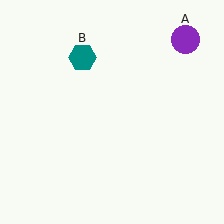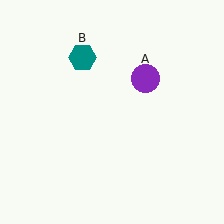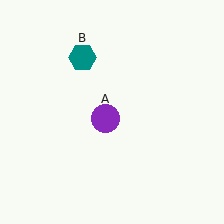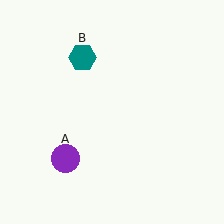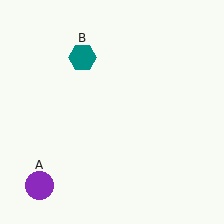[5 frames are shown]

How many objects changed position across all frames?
1 object changed position: purple circle (object A).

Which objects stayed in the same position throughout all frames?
Teal hexagon (object B) remained stationary.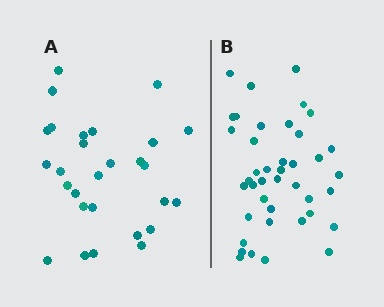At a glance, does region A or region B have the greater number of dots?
Region B (the right region) has more dots.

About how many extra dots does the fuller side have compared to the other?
Region B has approximately 15 more dots than region A.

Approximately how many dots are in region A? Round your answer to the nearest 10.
About 30 dots. (The exact count is 28, which rounds to 30.)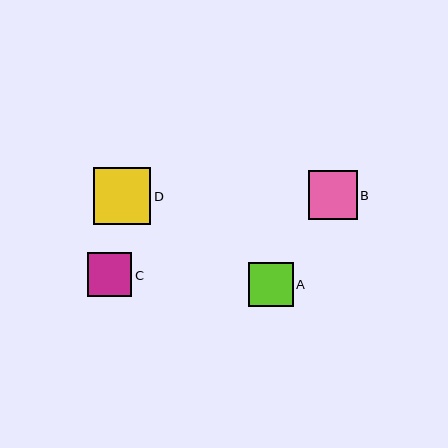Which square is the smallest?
Square C is the smallest with a size of approximately 44 pixels.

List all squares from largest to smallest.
From largest to smallest: D, B, A, C.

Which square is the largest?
Square D is the largest with a size of approximately 57 pixels.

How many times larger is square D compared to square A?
Square D is approximately 1.3 times the size of square A.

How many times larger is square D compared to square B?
Square D is approximately 1.2 times the size of square B.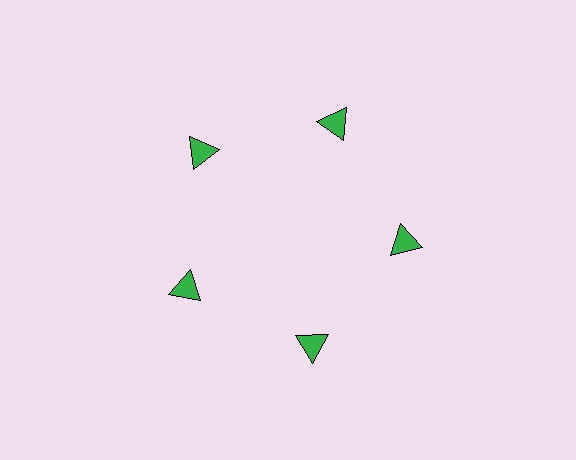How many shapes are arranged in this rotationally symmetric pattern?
There are 5 shapes, arranged in 5 groups of 1.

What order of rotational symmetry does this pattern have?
This pattern has 5-fold rotational symmetry.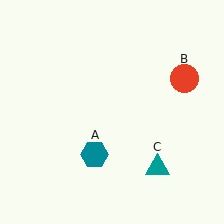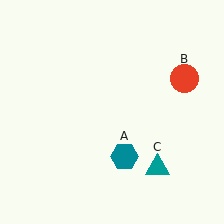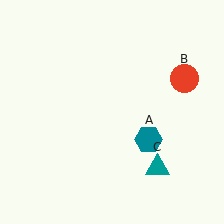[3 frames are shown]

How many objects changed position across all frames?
1 object changed position: teal hexagon (object A).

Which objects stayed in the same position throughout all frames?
Red circle (object B) and teal triangle (object C) remained stationary.